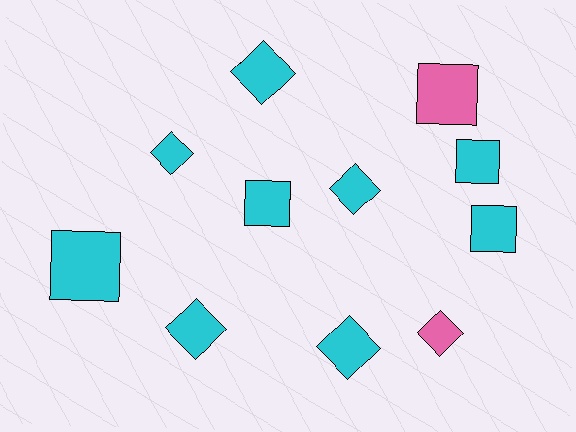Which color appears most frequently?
Cyan, with 9 objects.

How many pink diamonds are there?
There is 1 pink diamond.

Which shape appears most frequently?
Diamond, with 6 objects.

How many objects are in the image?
There are 11 objects.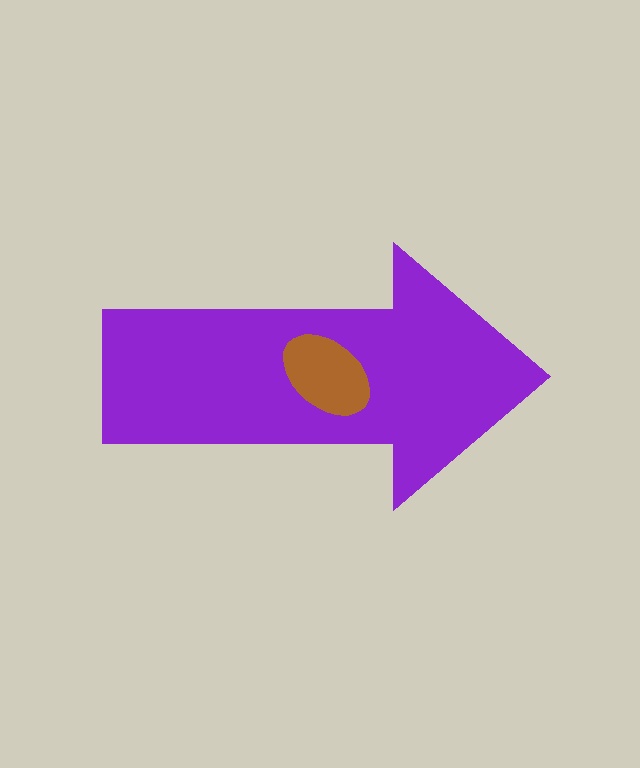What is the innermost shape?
The brown ellipse.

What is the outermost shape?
The purple arrow.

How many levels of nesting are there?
2.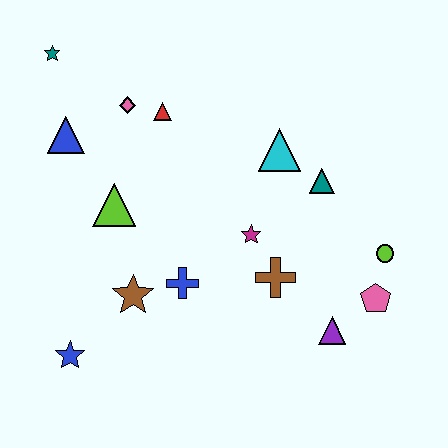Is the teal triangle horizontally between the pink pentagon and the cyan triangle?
Yes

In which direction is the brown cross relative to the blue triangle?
The brown cross is to the right of the blue triangle.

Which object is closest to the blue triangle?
The pink diamond is closest to the blue triangle.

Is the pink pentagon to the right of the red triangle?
Yes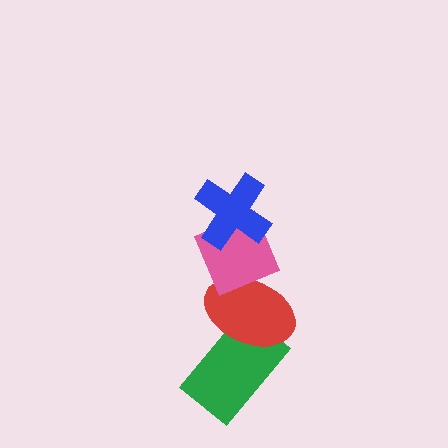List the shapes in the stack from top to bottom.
From top to bottom: the blue cross, the pink diamond, the red ellipse, the green rectangle.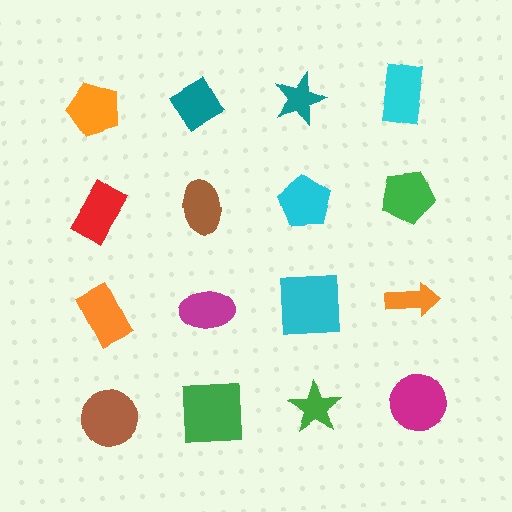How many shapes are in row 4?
4 shapes.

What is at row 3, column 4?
An orange arrow.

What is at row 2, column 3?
A cyan pentagon.